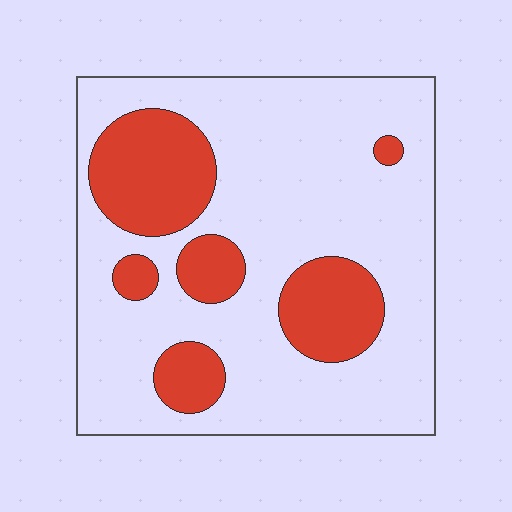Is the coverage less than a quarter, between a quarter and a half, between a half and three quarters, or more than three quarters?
Between a quarter and a half.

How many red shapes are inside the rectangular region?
6.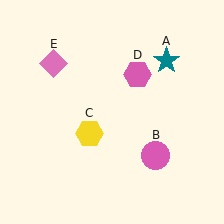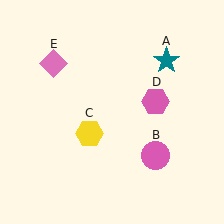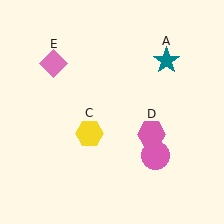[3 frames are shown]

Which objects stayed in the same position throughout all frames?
Teal star (object A) and pink circle (object B) and yellow hexagon (object C) and pink diamond (object E) remained stationary.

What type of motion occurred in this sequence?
The pink hexagon (object D) rotated clockwise around the center of the scene.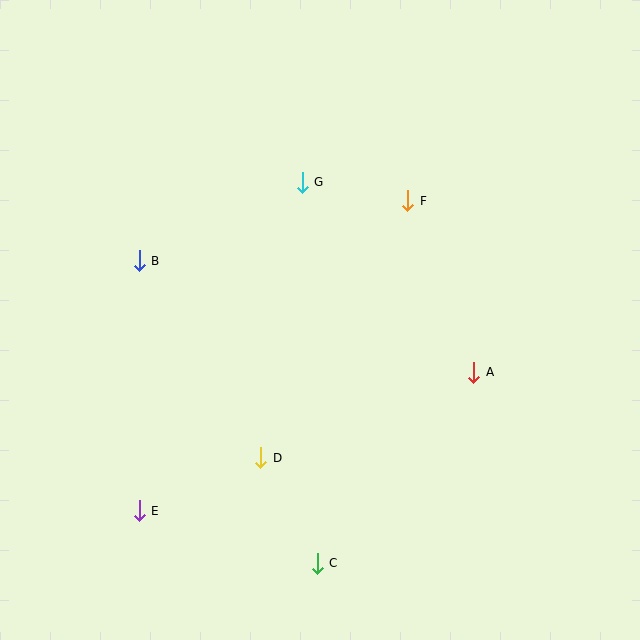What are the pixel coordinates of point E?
Point E is at (139, 511).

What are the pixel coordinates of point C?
Point C is at (317, 563).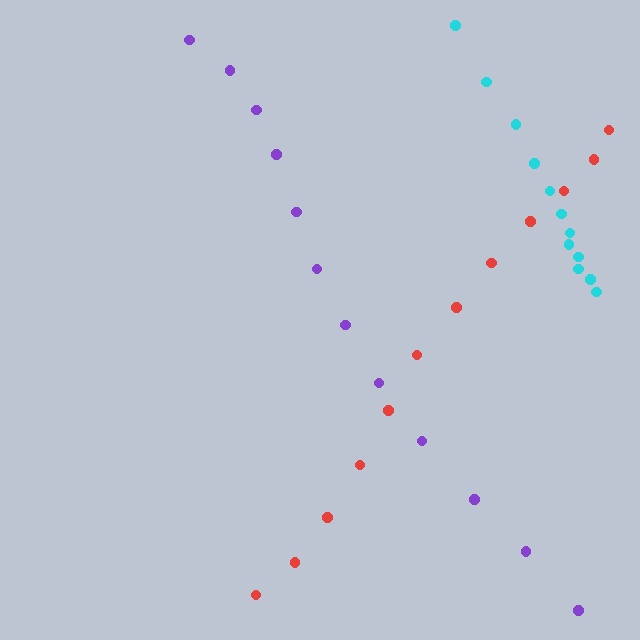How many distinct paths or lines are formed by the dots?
There are 3 distinct paths.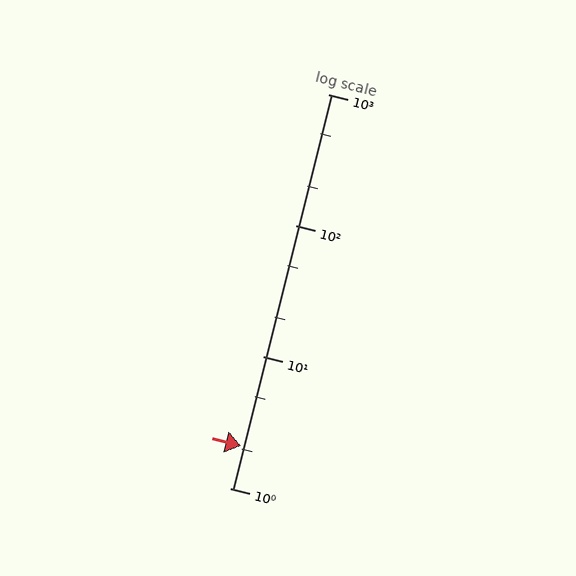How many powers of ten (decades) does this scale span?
The scale spans 3 decades, from 1 to 1000.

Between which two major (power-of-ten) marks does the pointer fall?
The pointer is between 1 and 10.